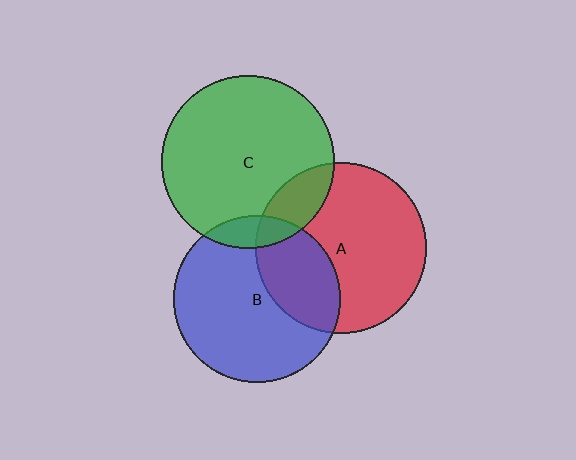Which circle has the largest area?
Circle C (green).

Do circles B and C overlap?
Yes.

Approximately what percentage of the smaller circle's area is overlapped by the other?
Approximately 10%.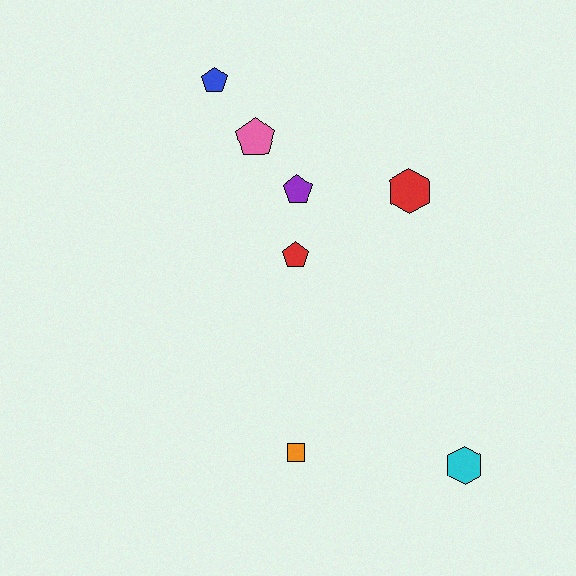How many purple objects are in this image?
There is 1 purple object.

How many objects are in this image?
There are 7 objects.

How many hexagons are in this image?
There are 2 hexagons.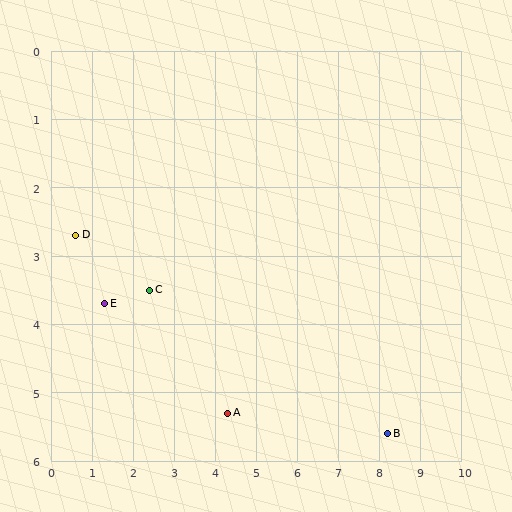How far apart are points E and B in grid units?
Points E and B are about 7.2 grid units apart.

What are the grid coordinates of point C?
Point C is at approximately (2.4, 3.5).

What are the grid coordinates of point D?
Point D is at approximately (0.6, 2.7).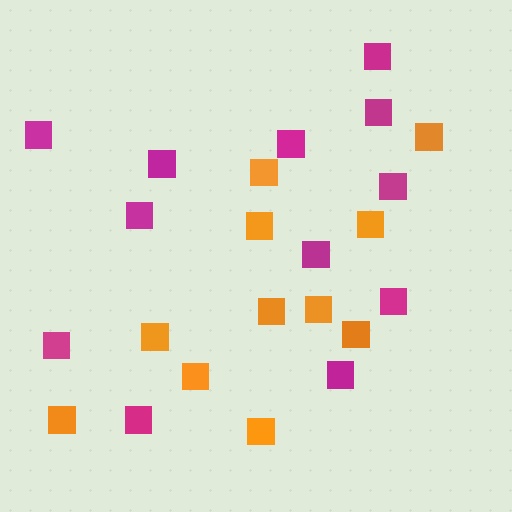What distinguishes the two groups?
There are 2 groups: one group of magenta squares (12) and one group of orange squares (11).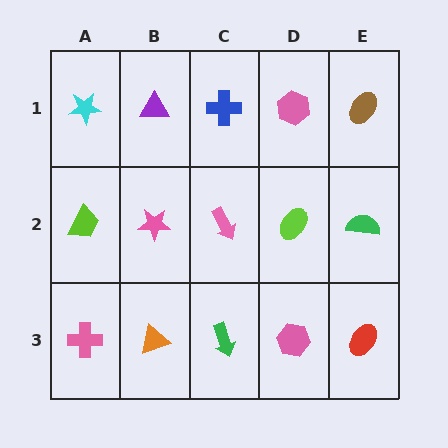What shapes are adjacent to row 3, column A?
A lime trapezoid (row 2, column A), an orange triangle (row 3, column B).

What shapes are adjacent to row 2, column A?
A cyan star (row 1, column A), a pink cross (row 3, column A), a pink star (row 2, column B).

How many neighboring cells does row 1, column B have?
3.